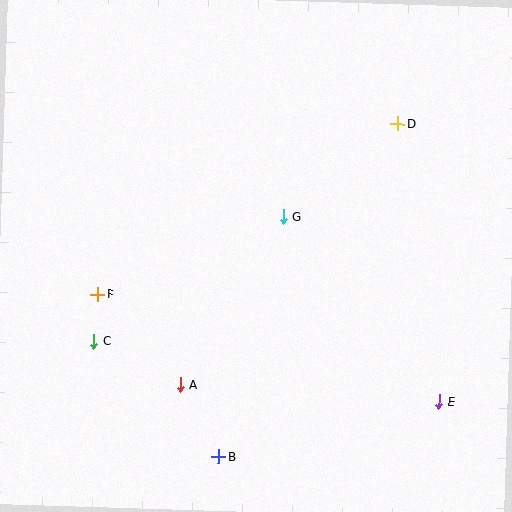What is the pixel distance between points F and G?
The distance between F and G is 201 pixels.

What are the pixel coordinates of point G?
Point G is at (283, 217).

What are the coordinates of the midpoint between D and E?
The midpoint between D and E is at (418, 263).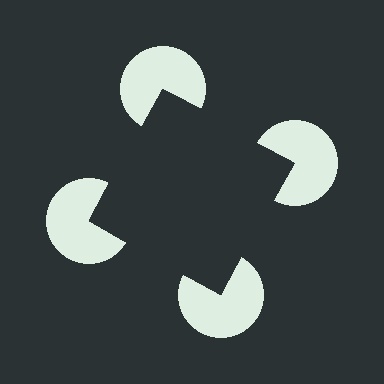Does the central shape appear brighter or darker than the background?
It typically appears slightly darker than the background, even though no actual brightness change is drawn.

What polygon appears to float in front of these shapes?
An illusory square — its edges are inferred from the aligned wedge cuts in the pac-man discs, not physically drawn.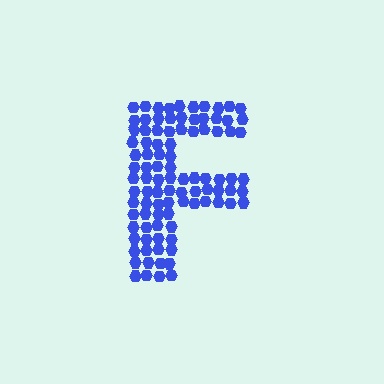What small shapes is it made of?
It is made of small hexagons.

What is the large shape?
The large shape is the letter F.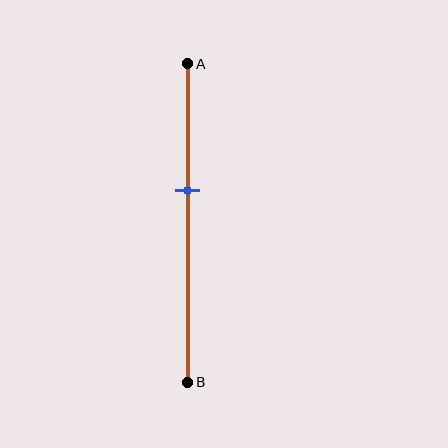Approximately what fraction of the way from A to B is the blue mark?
The blue mark is approximately 40% of the way from A to B.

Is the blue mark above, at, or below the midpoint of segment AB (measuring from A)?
The blue mark is above the midpoint of segment AB.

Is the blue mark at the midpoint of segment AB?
No, the mark is at about 40% from A, not at the 50% midpoint.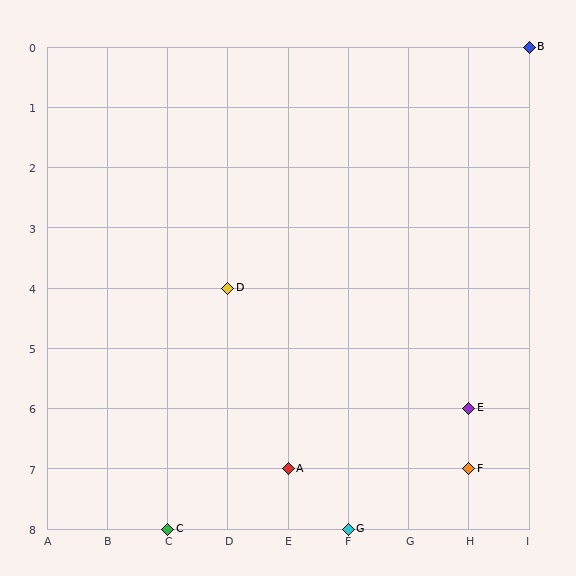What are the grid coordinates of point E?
Point E is at grid coordinates (H, 6).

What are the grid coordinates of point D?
Point D is at grid coordinates (D, 4).